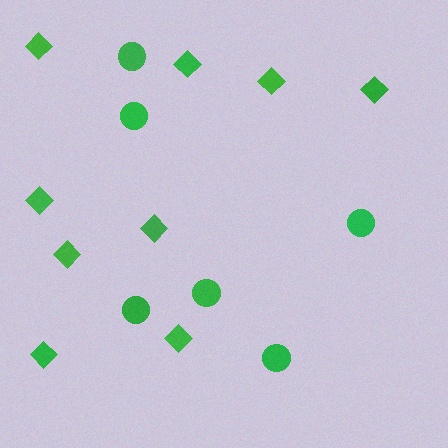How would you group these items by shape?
There are 2 groups: one group of diamonds (9) and one group of circles (6).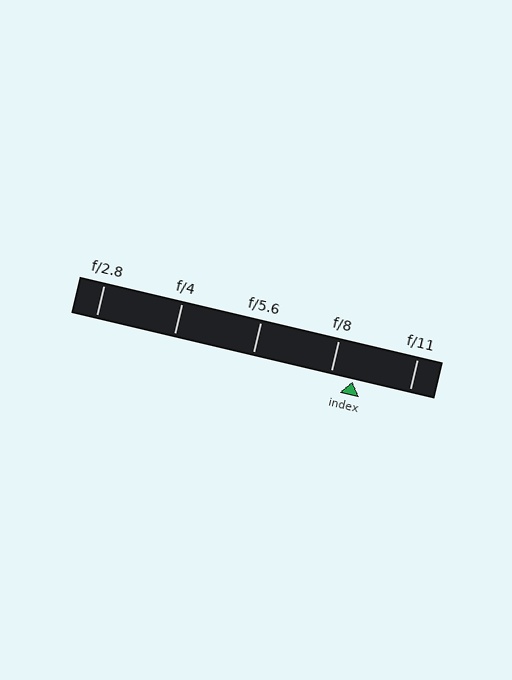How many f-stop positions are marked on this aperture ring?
There are 5 f-stop positions marked.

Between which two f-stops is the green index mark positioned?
The index mark is between f/8 and f/11.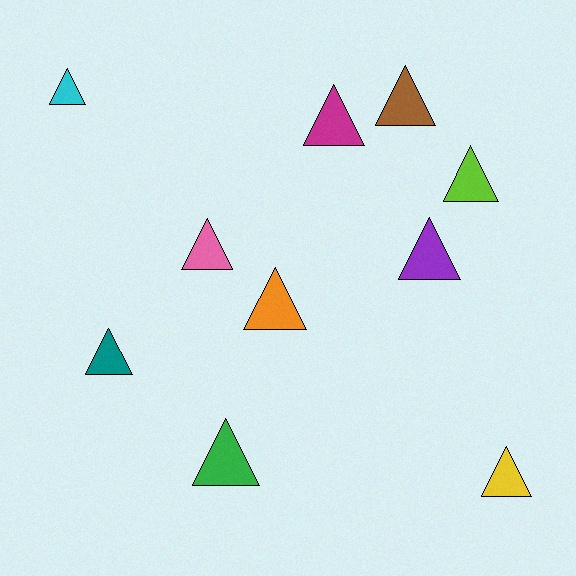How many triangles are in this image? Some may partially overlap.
There are 10 triangles.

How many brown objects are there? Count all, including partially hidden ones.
There is 1 brown object.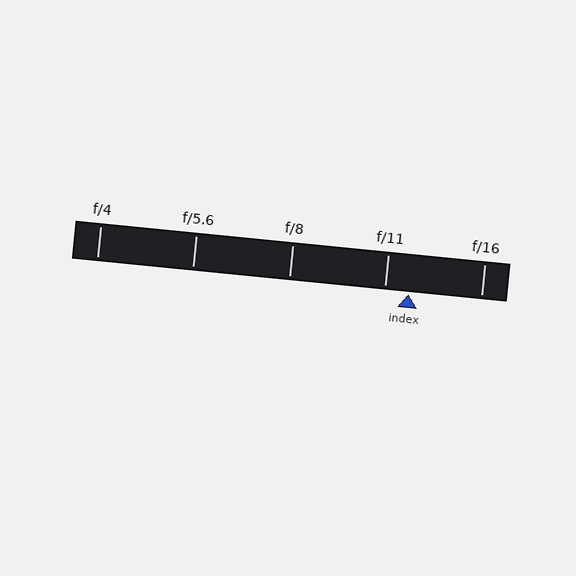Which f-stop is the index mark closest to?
The index mark is closest to f/11.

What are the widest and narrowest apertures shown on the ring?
The widest aperture shown is f/4 and the narrowest is f/16.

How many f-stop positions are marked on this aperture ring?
There are 5 f-stop positions marked.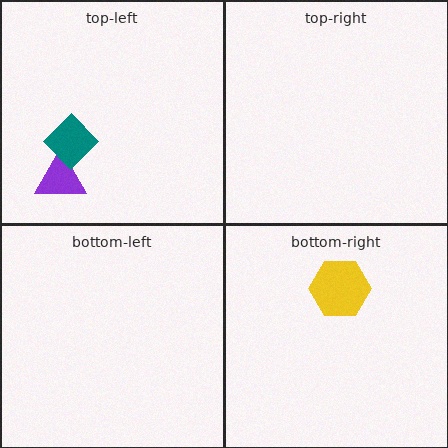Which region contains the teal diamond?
The top-left region.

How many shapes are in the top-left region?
2.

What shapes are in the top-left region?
The purple triangle, the teal diamond.